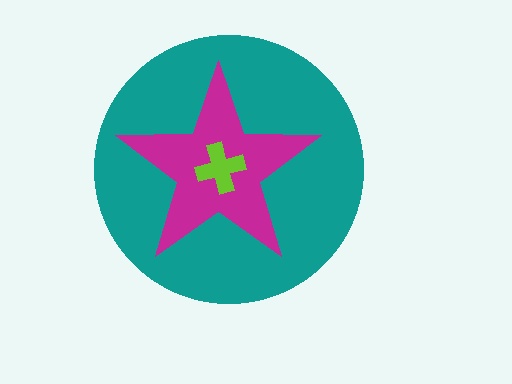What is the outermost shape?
The teal circle.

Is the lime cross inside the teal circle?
Yes.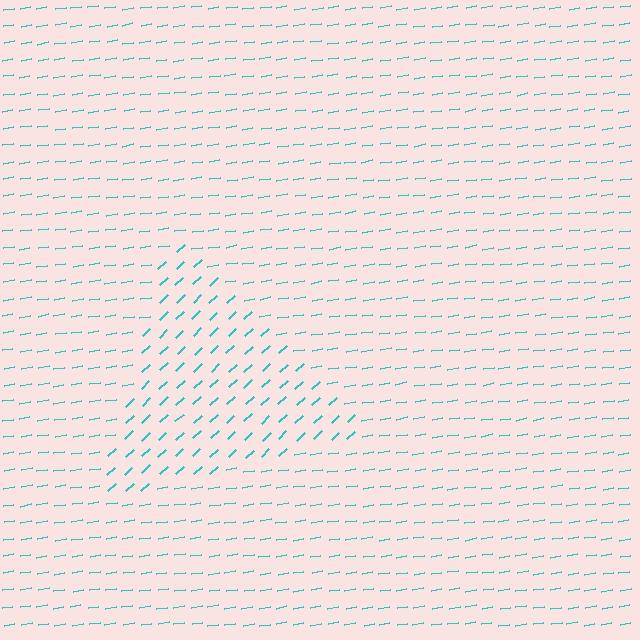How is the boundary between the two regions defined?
The boundary is defined purely by a change in line orientation (approximately 34 degrees difference). All lines are the same color and thickness.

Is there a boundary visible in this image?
Yes, there is a texture boundary formed by a change in line orientation.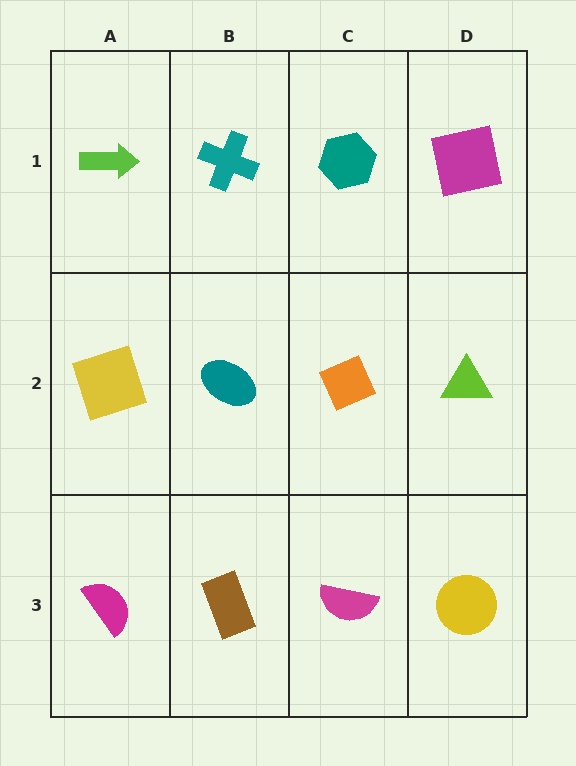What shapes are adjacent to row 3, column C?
An orange diamond (row 2, column C), a brown rectangle (row 3, column B), a yellow circle (row 3, column D).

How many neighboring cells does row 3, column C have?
3.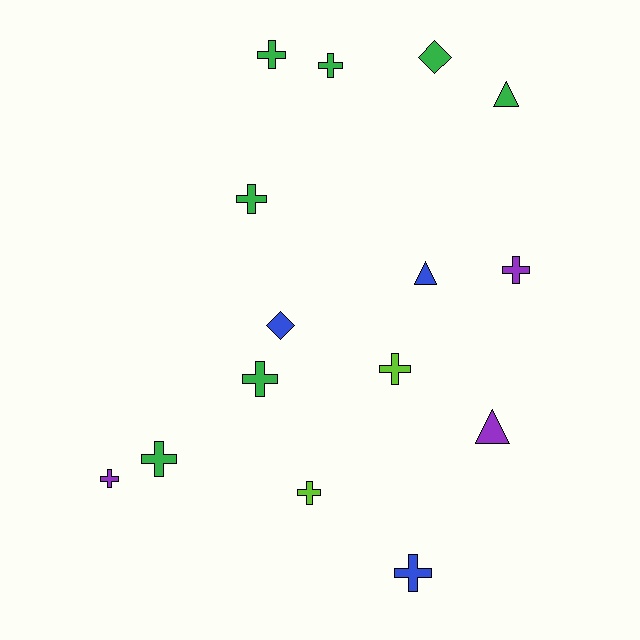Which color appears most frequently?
Green, with 7 objects.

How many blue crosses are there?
There is 1 blue cross.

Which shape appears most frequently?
Cross, with 10 objects.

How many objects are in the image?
There are 15 objects.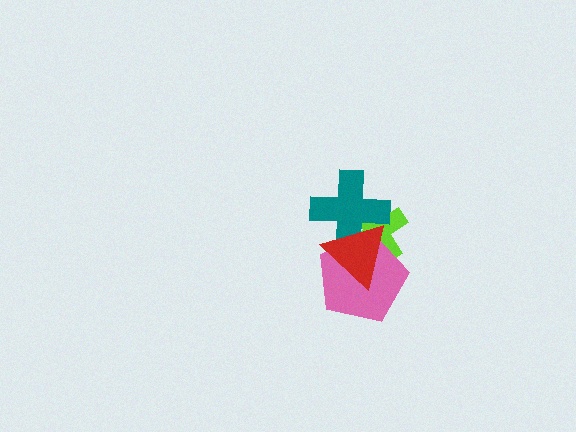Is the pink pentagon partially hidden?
Yes, it is partially covered by another shape.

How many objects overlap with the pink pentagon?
3 objects overlap with the pink pentagon.